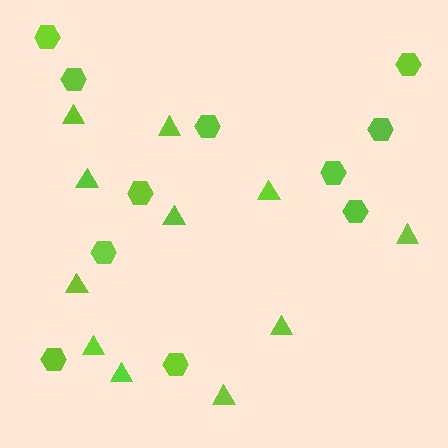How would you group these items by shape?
There are 2 groups: one group of triangles (11) and one group of hexagons (11).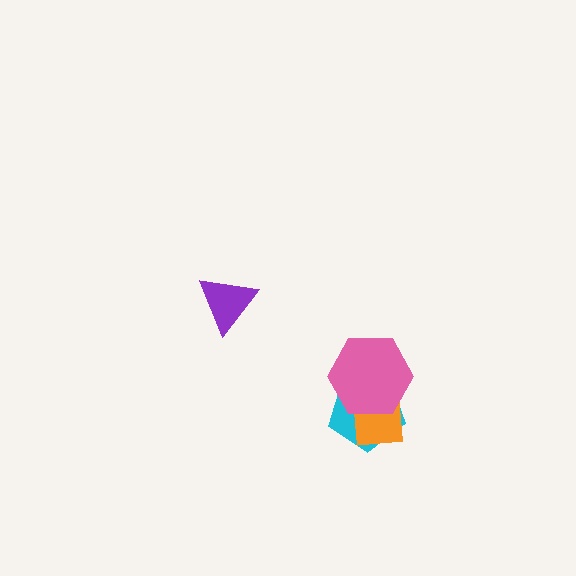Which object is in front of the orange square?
The pink hexagon is in front of the orange square.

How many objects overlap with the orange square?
2 objects overlap with the orange square.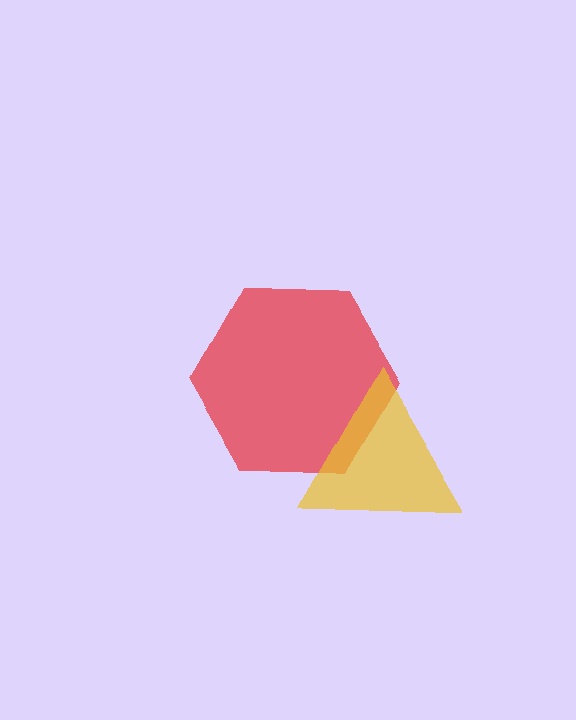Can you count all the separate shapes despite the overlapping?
Yes, there are 2 separate shapes.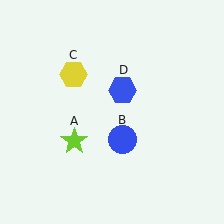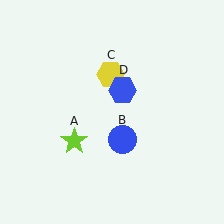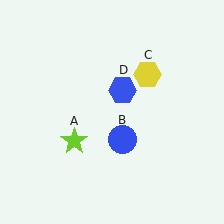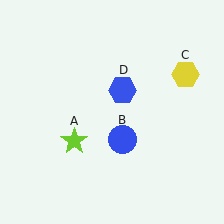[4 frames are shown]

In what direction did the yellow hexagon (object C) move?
The yellow hexagon (object C) moved right.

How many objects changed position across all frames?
1 object changed position: yellow hexagon (object C).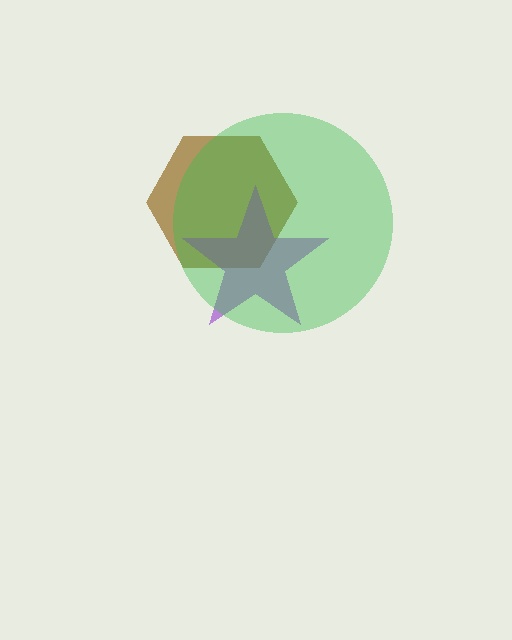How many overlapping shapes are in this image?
There are 3 overlapping shapes in the image.